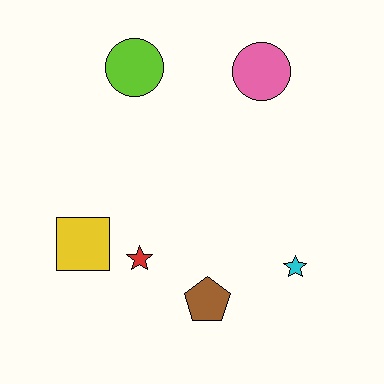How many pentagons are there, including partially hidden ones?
There is 1 pentagon.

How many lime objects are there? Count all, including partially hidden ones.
There is 1 lime object.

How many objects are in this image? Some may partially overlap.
There are 6 objects.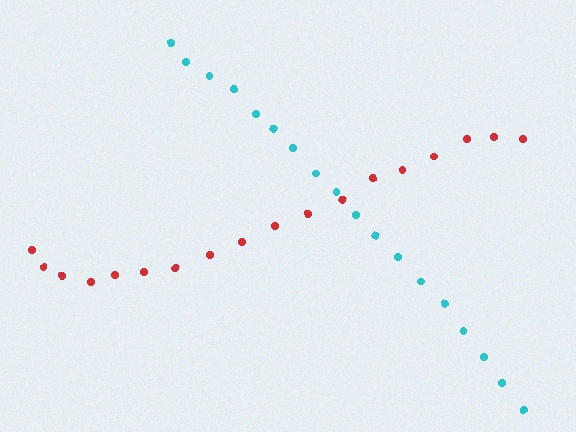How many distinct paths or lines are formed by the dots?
There are 2 distinct paths.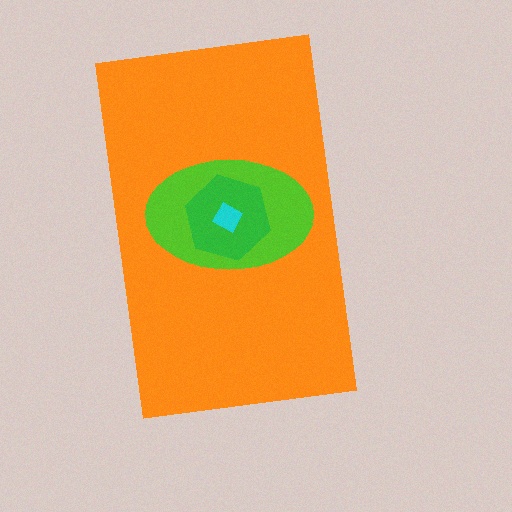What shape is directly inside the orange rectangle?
The lime ellipse.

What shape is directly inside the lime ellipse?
The green hexagon.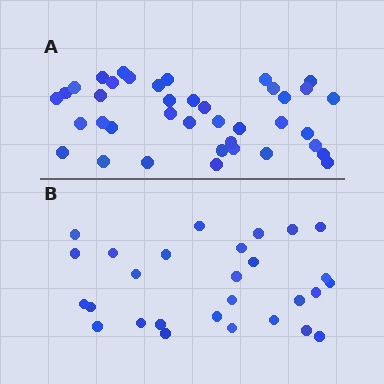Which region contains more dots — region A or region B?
Region A (the top region) has more dots.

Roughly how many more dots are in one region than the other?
Region A has roughly 12 or so more dots than region B.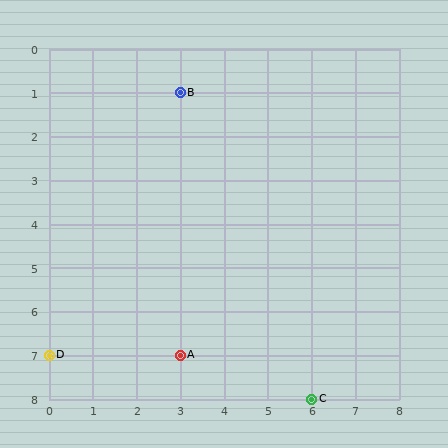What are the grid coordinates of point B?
Point B is at grid coordinates (3, 1).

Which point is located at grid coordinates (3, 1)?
Point B is at (3, 1).